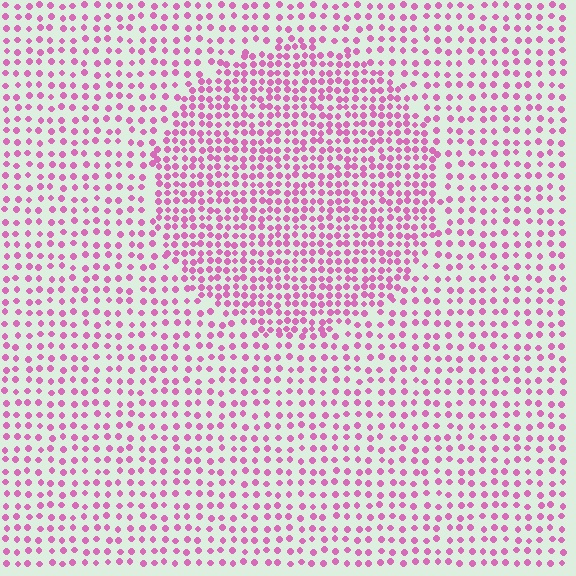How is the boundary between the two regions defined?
The boundary is defined by a change in element density (approximately 1.8x ratio). All elements are the same color, size, and shape.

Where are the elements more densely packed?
The elements are more densely packed inside the circle boundary.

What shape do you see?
I see a circle.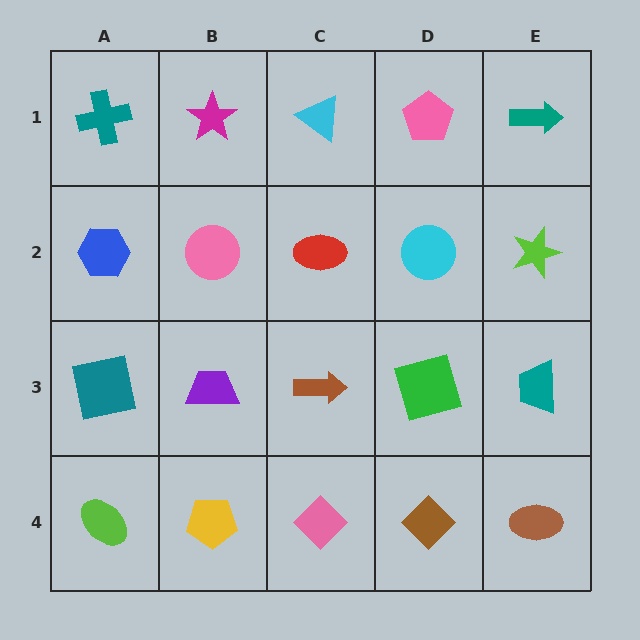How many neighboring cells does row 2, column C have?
4.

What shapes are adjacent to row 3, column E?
A lime star (row 2, column E), a brown ellipse (row 4, column E), a green square (row 3, column D).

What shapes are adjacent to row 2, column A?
A teal cross (row 1, column A), a teal square (row 3, column A), a pink circle (row 2, column B).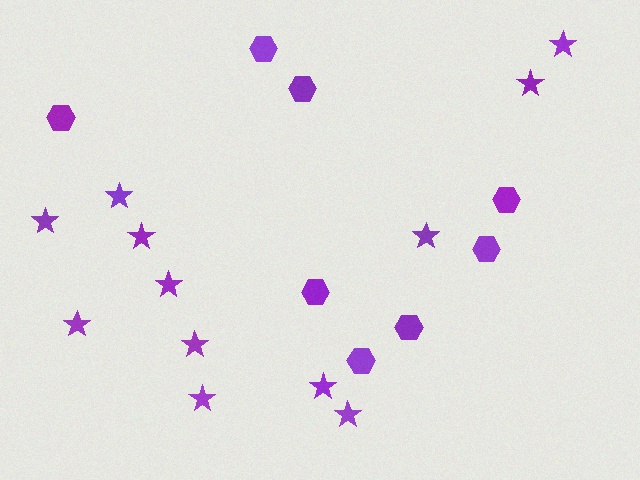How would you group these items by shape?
There are 2 groups: one group of hexagons (8) and one group of stars (12).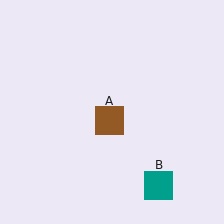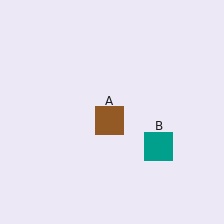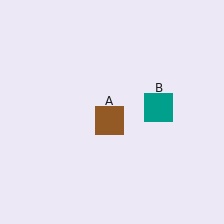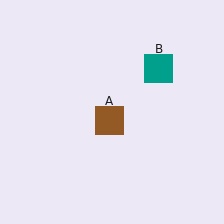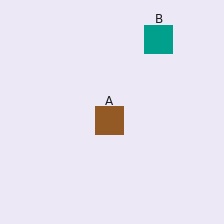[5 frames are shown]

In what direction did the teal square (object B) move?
The teal square (object B) moved up.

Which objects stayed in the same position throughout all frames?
Brown square (object A) remained stationary.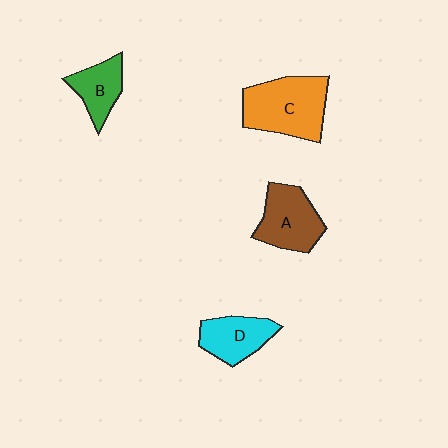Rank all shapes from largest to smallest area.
From largest to smallest: C (orange), A (brown), D (cyan), B (green).